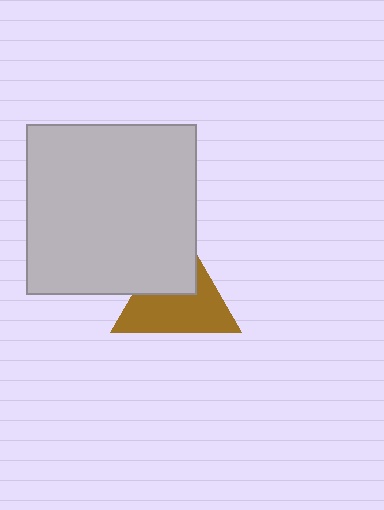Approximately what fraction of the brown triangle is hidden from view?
Roughly 39% of the brown triangle is hidden behind the light gray square.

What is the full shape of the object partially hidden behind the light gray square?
The partially hidden object is a brown triangle.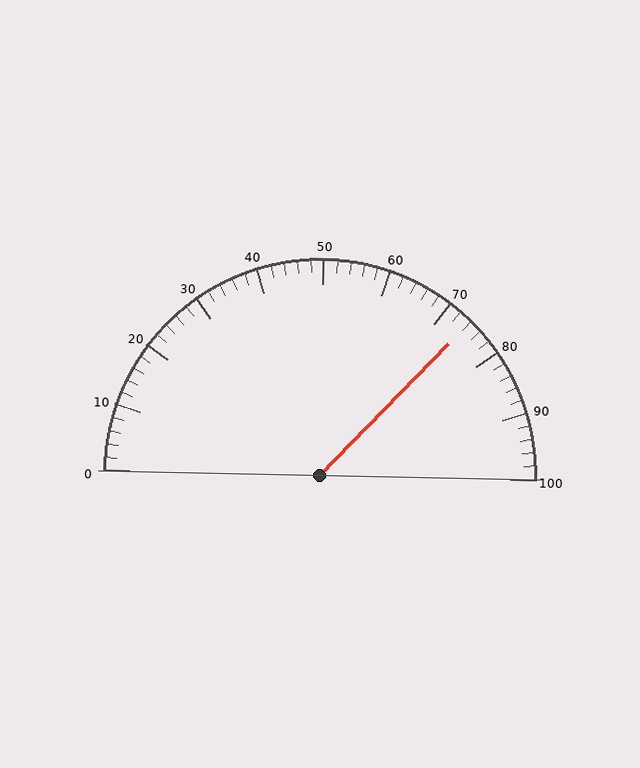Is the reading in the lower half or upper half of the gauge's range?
The reading is in the upper half of the range (0 to 100).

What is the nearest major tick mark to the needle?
The nearest major tick mark is 70.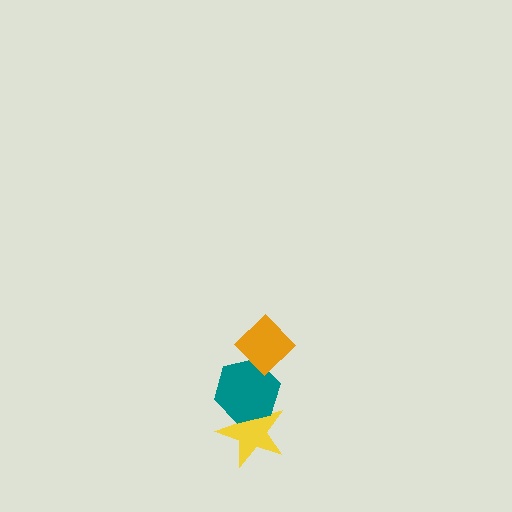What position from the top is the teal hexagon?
The teal hexagon is 2nd from the top.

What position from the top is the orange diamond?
The orange diamond is 1st from the top.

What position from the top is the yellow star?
The yellow star is 3rd from the top.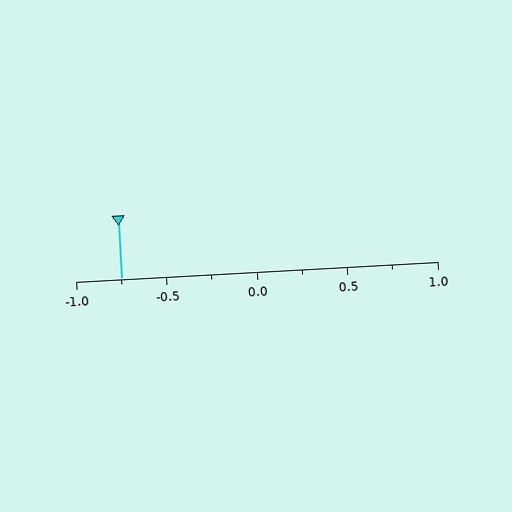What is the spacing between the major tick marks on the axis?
The major ticks are spaced 0.5 apart.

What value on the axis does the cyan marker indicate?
The marker indicates approximately -0.75.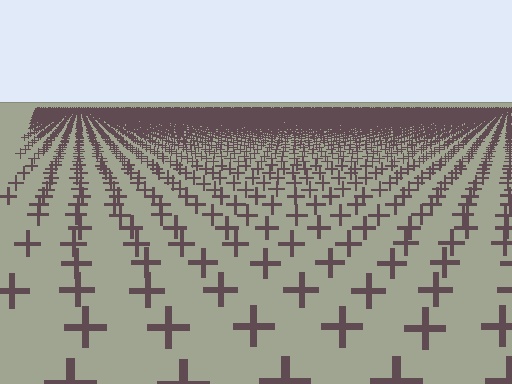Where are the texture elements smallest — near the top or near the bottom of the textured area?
Near the top.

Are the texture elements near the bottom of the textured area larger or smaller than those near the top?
Larger. Near the bottom, elements are closer to the viewer and appear at a bigger on-screen size.